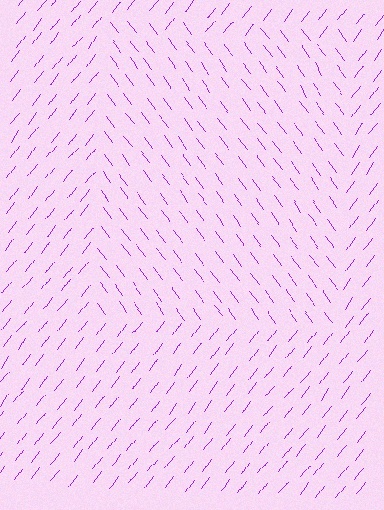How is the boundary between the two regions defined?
The boundary is defined purely by a change in line orientation (approximately 73 degrees difference). All lines are the same color and thickness.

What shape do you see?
I see a rectangle.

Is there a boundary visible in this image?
Yes, there is a texture boundary formed by a change in line orientation.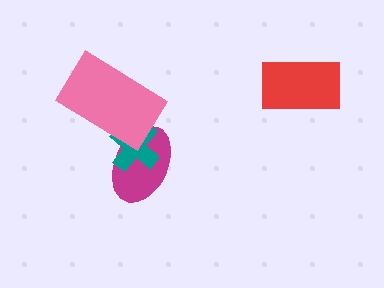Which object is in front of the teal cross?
The pink rectangle is in front of the teal cross.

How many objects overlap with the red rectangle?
0 objects overlap with the red rectangle.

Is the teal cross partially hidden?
Yes, it is partially covered by another shape.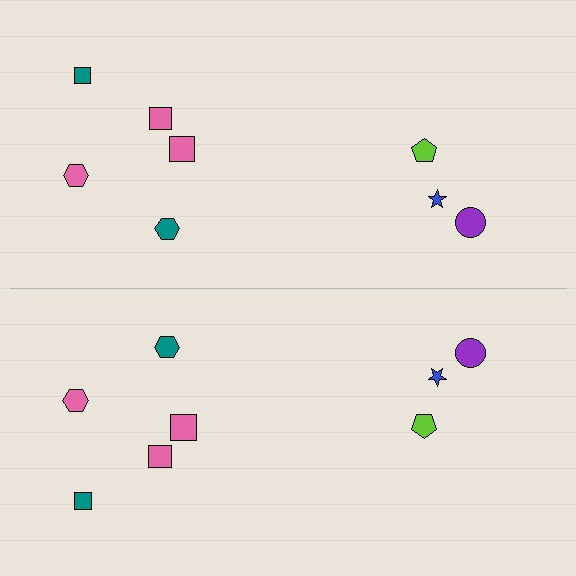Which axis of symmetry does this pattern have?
The pattern has a horizontal axis of symmetry running through the center of the image.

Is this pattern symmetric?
Yes, this pattern has bilateral (reflection) symmetry.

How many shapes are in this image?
There are 16 shapes in this image.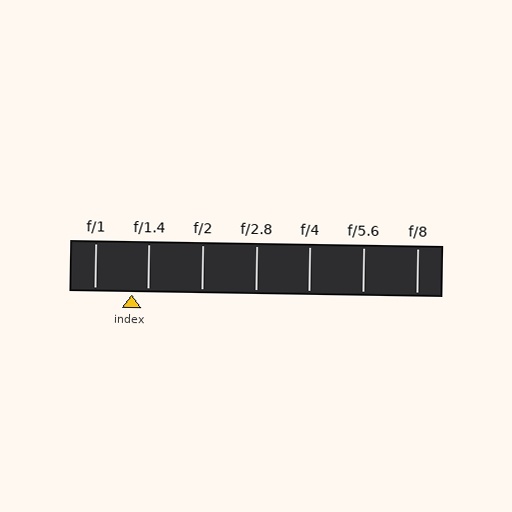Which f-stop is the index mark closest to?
The index mark is closest to f/1.4.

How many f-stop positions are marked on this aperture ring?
There are 7 f-stop positions marked.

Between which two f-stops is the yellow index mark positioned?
The index mark is between f/1 and f/1.4.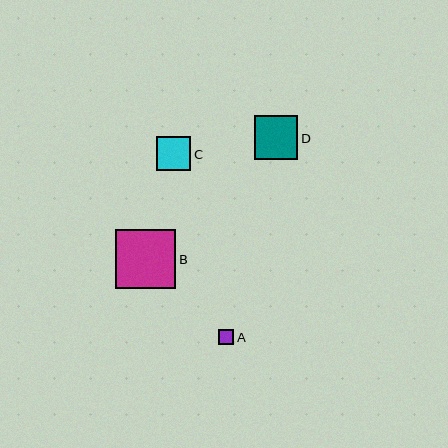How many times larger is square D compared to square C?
Square D is approximately 1.3 times the size of square C.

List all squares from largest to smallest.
From largest to smallest: B, D, C, A.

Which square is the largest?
Square B is the largest with a size of approximately 60 pixels.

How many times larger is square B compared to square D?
Square B is approximately 1.4 times the size of square D.